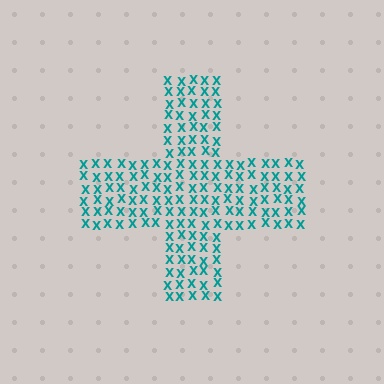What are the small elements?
The small elements are letter X's.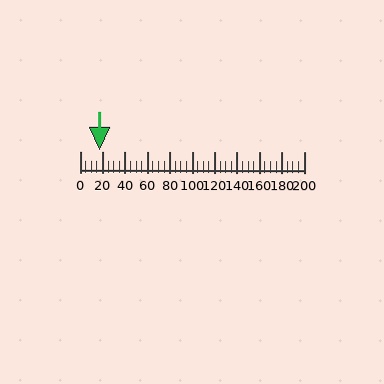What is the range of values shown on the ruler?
The ruler shows values from 0 to 200.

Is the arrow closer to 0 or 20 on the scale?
The arrow is closer to 20.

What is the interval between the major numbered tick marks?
The major tick marks are spaced 20 units apart.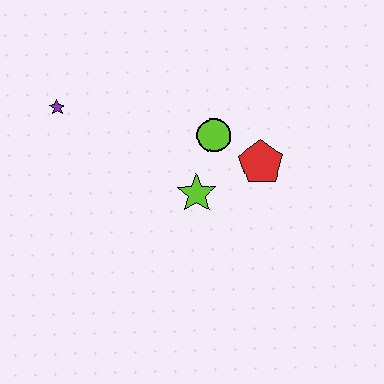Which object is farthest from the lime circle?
The purple star is farthest from the lime circle.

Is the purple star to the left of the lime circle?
Yes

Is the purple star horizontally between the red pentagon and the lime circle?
No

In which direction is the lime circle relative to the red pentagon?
The lime circle is to the left of the red pentagon.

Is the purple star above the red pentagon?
Yes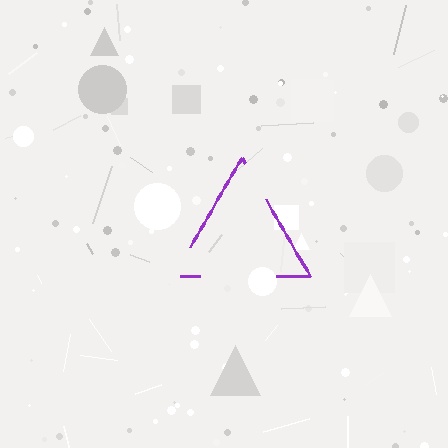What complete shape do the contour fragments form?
The contour fragments form a triangle.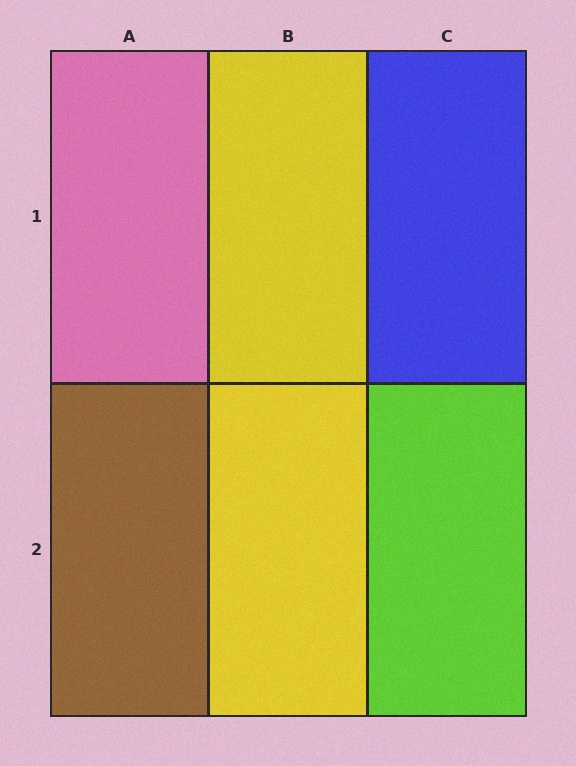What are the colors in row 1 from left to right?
Pink, yellow, blue.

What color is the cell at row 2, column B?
Yellow.